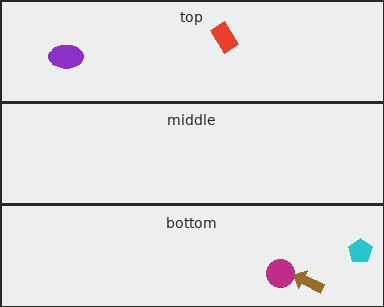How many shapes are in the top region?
2.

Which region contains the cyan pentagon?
The bottom region.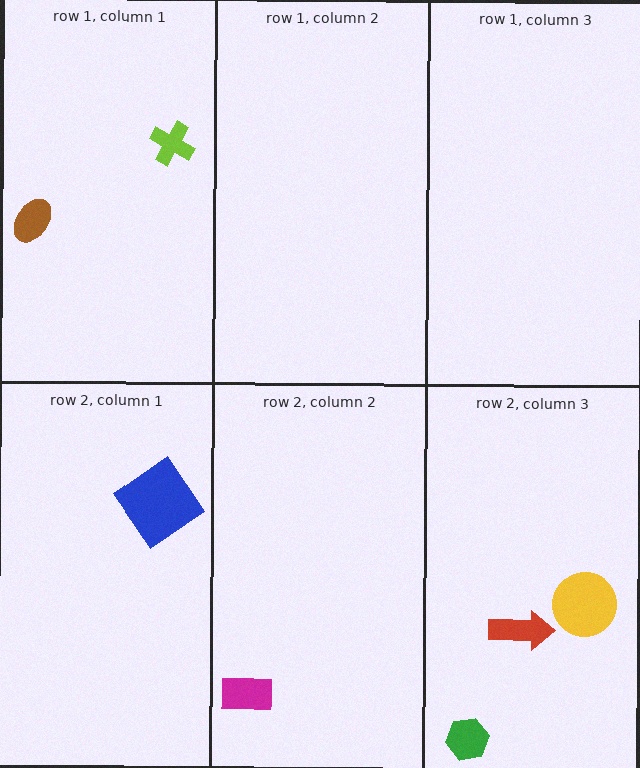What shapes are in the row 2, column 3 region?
The green hexagon, the red arrow, the yellow circle.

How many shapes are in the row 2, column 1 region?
1.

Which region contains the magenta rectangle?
The row 2, column 2 region.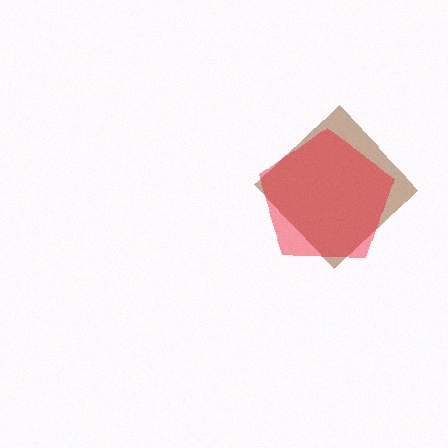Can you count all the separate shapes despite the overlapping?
Yes, there are 2 separate shapes.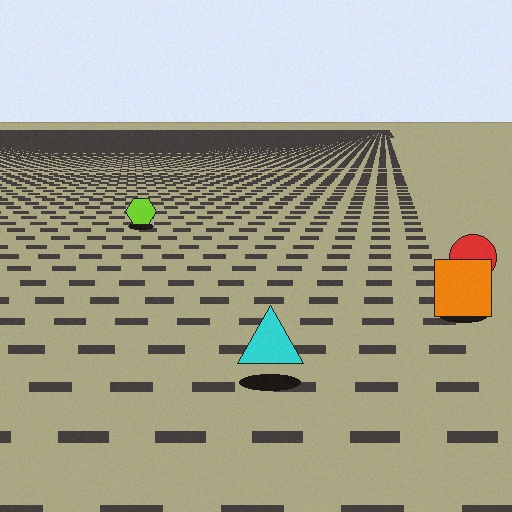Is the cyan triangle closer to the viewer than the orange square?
Yes. The cyan triangle is closer — you can tell from the texture gradient: the ground texture is coarser near it.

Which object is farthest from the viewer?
The lime hexagon is farthest from the viewer. It appears smaller and the ground texture around it is denser.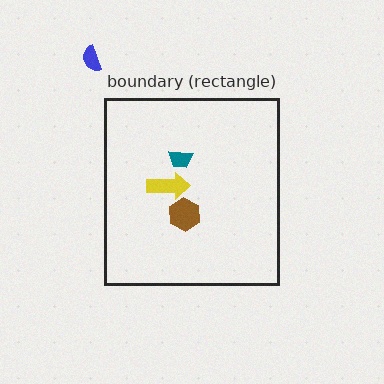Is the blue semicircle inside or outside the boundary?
Outside.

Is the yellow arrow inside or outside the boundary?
Inside.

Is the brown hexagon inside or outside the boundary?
Inside.